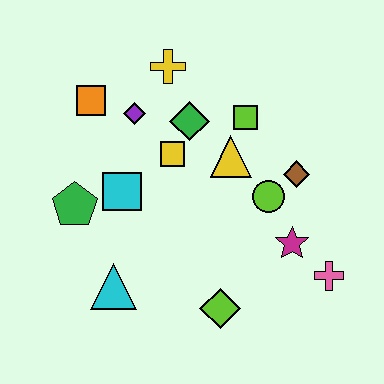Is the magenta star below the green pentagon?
Yes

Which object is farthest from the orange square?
The pink cross is farthest from the orange square.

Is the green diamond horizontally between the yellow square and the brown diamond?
Yes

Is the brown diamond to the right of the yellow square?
Yes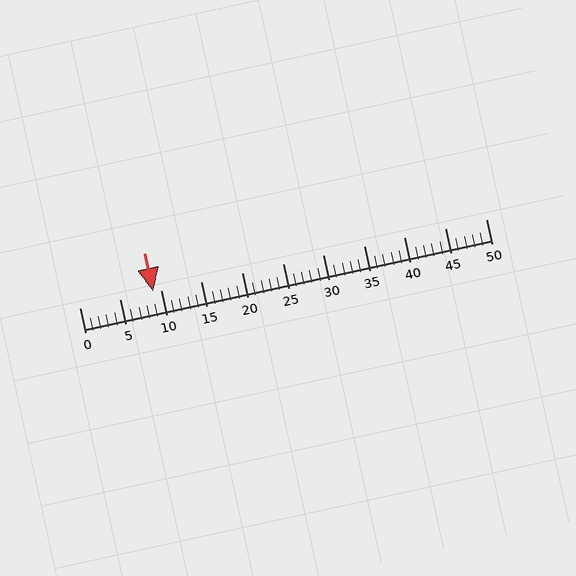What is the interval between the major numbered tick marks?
The major tick marks are spaced 5 units apart.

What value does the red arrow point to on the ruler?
The red arrow points to approximately 9.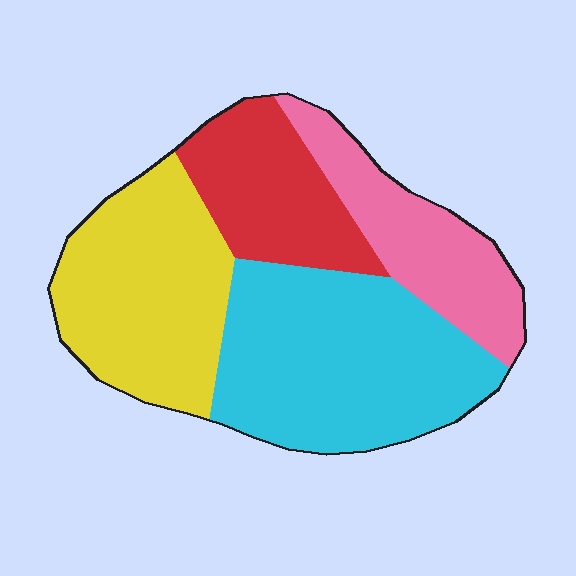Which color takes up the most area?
Cyan, at roughly 35%.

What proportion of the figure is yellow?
Yellow takes up about one quarter (1/4) of the figure.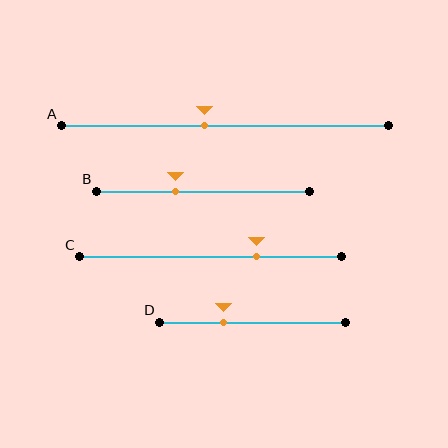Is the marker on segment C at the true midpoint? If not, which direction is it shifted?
No, the marker on segment C is shifted to the right by about 18% of the segment length.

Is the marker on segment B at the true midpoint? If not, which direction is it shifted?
No, the marker on segment B is shifted to the left by about 13% of the segment length.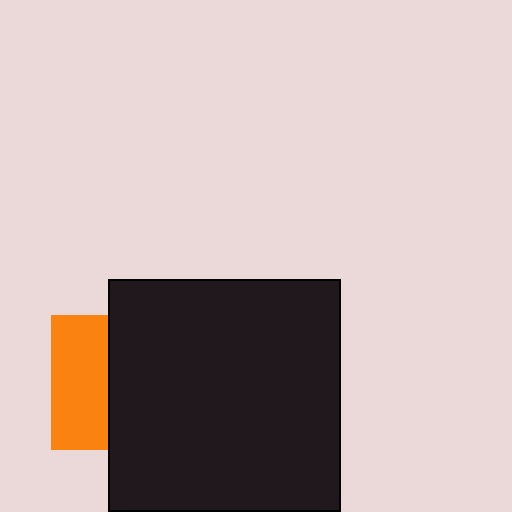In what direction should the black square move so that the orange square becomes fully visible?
The black square should move right. That is the shortest direction to clear the overlap and leave the orange square fully visible.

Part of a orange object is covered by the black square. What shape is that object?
It is a square.